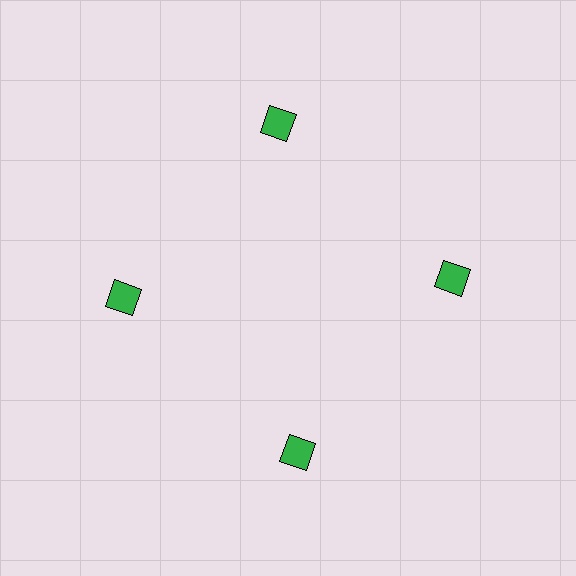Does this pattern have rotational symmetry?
Yes, this pattern has 4-fold rotational symmetry. It looks the same after rotating 90 degrees around the center.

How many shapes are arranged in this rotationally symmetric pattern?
There are 4 shapes, arranged in 4 groups of 1.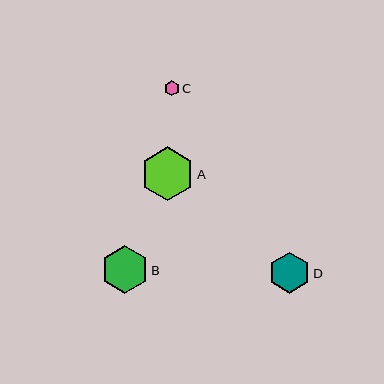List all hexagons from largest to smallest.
From largest to smallest: A, B, D, C.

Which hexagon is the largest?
Hexagon A is the largest with a size of approximately 54 pixels.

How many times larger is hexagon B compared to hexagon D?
Hexagon B is approximately 1.2 times the size of hexagon D.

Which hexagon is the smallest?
Hexagon C is the smallest with a size of approximately 15 pixels.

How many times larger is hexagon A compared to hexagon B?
Hexagon A is approximately 1.1 times the size of hexagon B.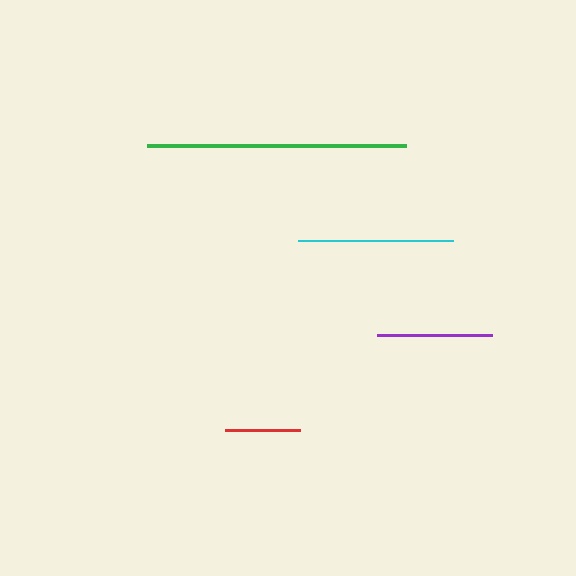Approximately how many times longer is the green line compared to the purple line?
The green line is approximately 2.3 times the length of the purple line.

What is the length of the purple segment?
The purple segment is approximately 115 pixels long.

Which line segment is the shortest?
The red line is the shortest at approximately 75 pixels.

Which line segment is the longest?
The green line is the longest at approximately 259 pixels.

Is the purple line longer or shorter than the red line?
The purple line is longer than the red line.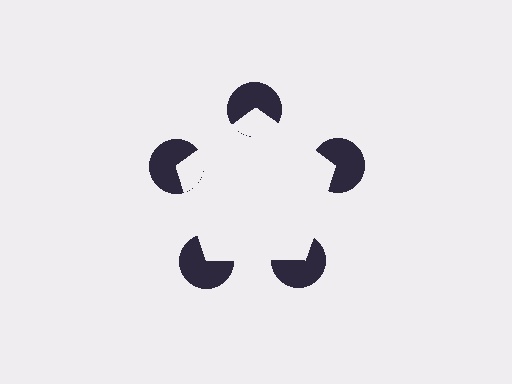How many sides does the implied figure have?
5 sides.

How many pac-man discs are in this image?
There are 5 — one at each vertex of the illusory pentagon.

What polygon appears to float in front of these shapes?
An illusory pentagon — its edges are inferred from the aligned wedge cuts in the pac-man discs, not physically drawn.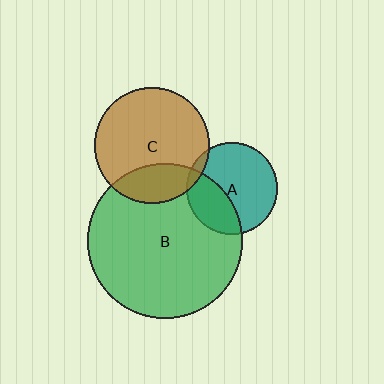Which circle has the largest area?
Circle B (green).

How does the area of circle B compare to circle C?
Approximately 1.8 times.